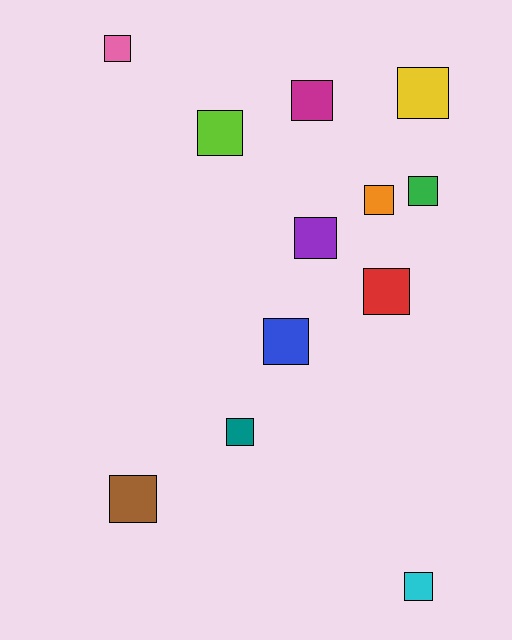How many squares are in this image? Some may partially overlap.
There are 12 squares.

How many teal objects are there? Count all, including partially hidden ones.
There is 1 teal object.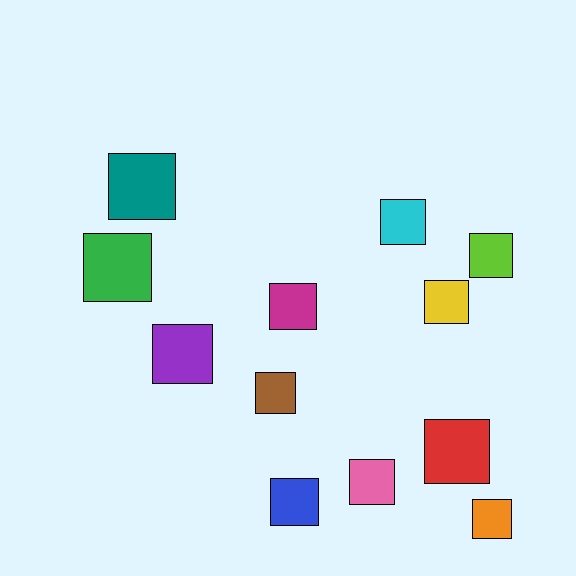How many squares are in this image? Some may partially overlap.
There are 12 squares.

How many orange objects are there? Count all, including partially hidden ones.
There is 1 orange object.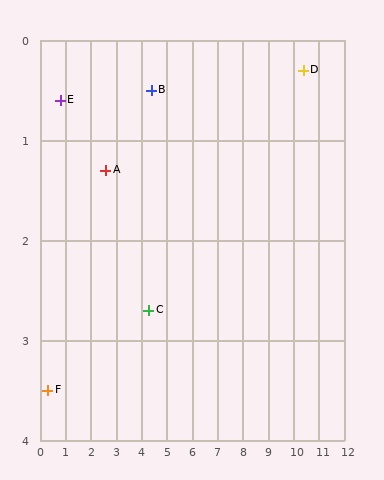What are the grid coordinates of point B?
Point B is at approximately (4.4, 0.5).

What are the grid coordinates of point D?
Point D is at approximately (10.4, 0.3).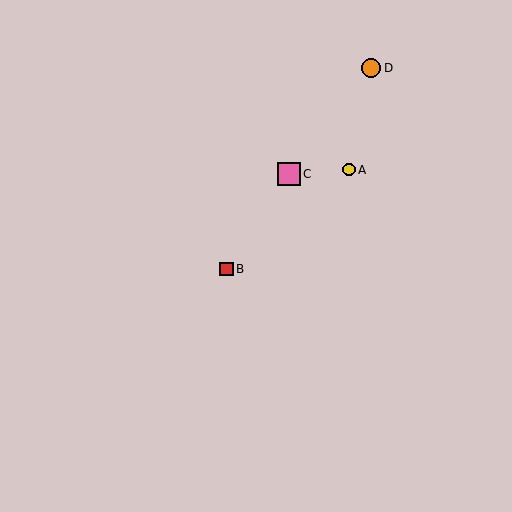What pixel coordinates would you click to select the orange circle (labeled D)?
Click at (371, 68) to select the orange circle D.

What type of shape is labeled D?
Shape D is an orange circle.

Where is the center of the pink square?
The center of the pink square is at (289, 174).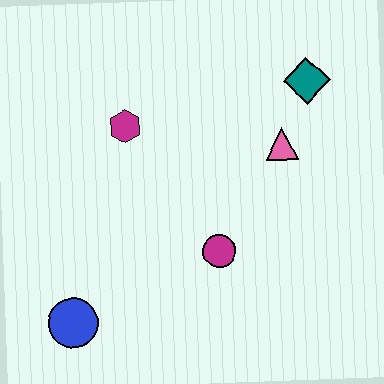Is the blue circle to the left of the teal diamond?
Yes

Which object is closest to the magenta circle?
The pink triangle is closest to the magenta circle.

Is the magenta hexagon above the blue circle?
Yes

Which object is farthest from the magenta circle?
The teal diamond is farthest from the magenta circle.